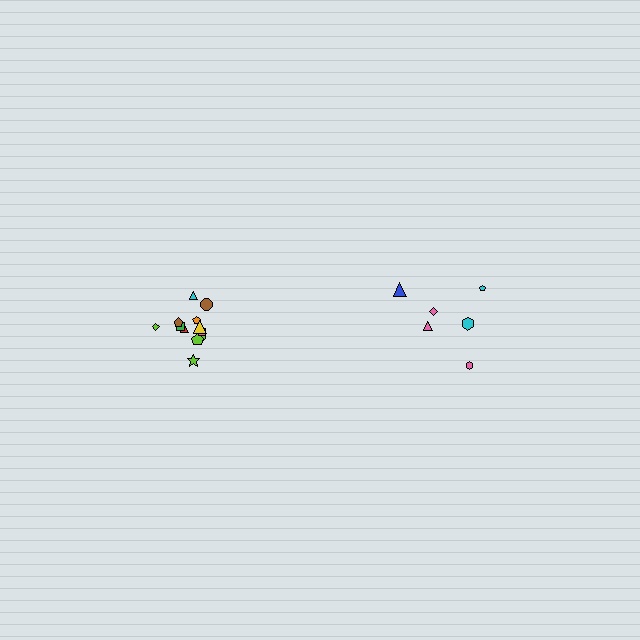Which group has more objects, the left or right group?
The left group.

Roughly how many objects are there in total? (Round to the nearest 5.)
Roughly 20 objects in total.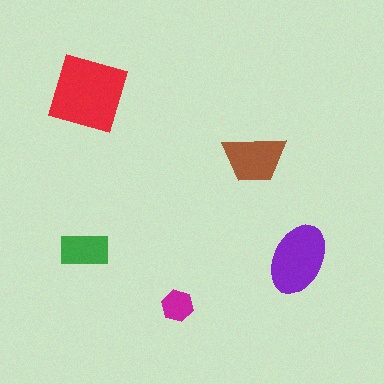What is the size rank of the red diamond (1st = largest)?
1st.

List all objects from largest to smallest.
The red diamond, the purple ellipse, the brown trapezoid, the green rectangle, the magenta hexagon.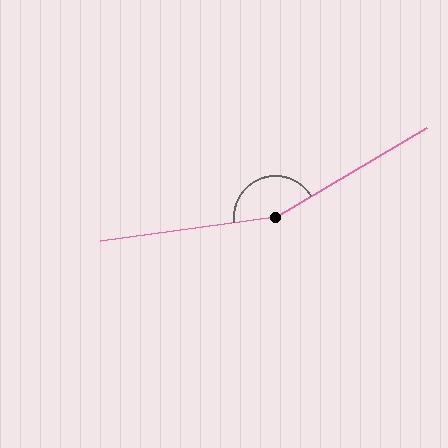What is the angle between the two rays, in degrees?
Approximately 157 degrees.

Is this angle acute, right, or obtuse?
It is obtuse.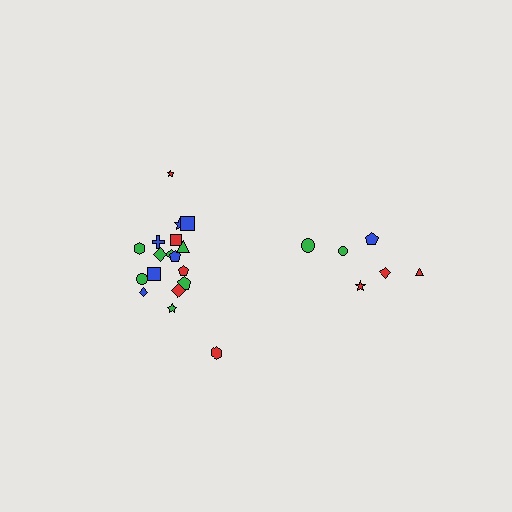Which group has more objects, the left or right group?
The left group.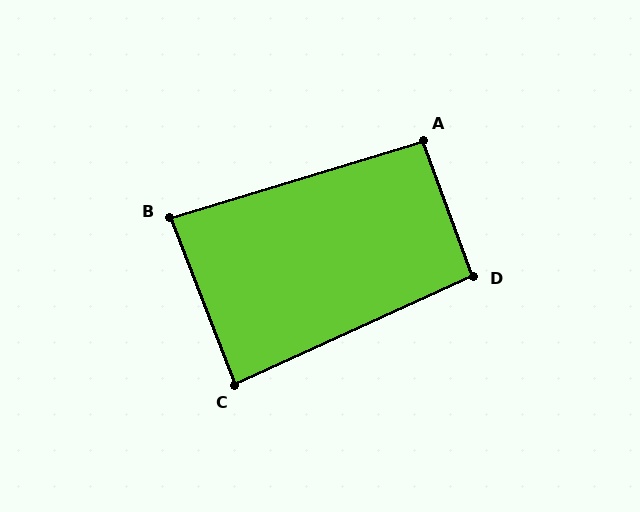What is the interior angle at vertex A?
Approximately 93 degrees (approximately right).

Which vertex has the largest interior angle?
D, at approximately 94 degrees.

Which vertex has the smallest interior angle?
B, at approximately 86 degrees.